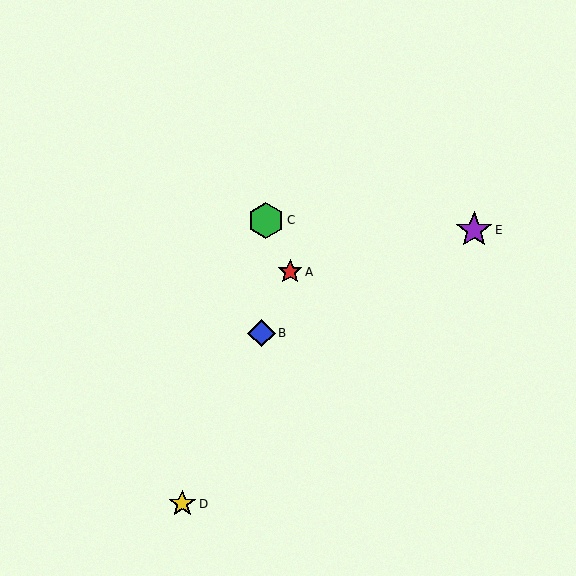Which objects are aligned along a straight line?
Objects A, B, D are aligned along a straight line.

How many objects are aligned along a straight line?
3 objects (A, B, D) are aligned along a straight line.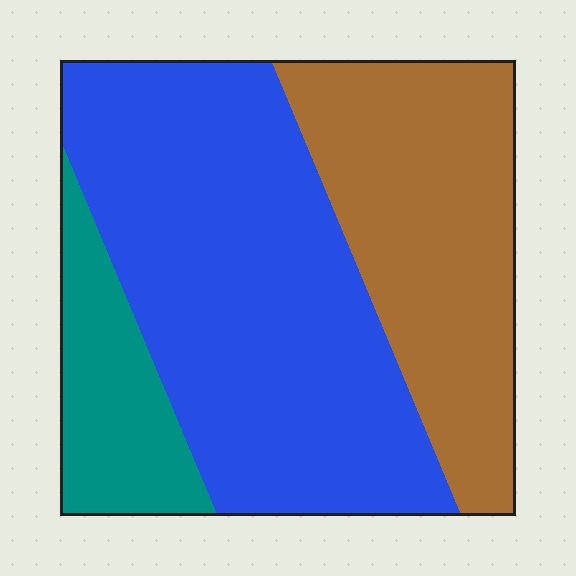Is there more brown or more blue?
Blue.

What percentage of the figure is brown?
Brown covers roughly 35% of the figure.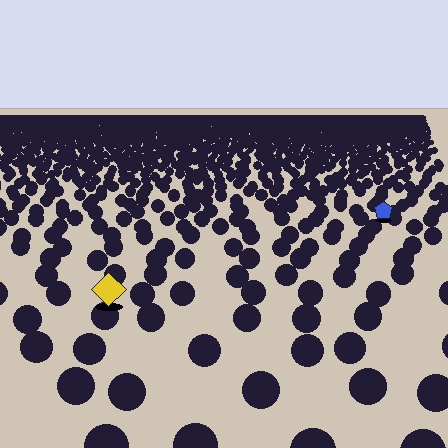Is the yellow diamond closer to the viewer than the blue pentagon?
Yes. The yellow diamond is closer — you can tell from the texture gradient: the ground texture is coarser near it.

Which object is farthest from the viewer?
The blue pentagon is farthest from the viewer. It appears smaller and the ground texture around it is denser.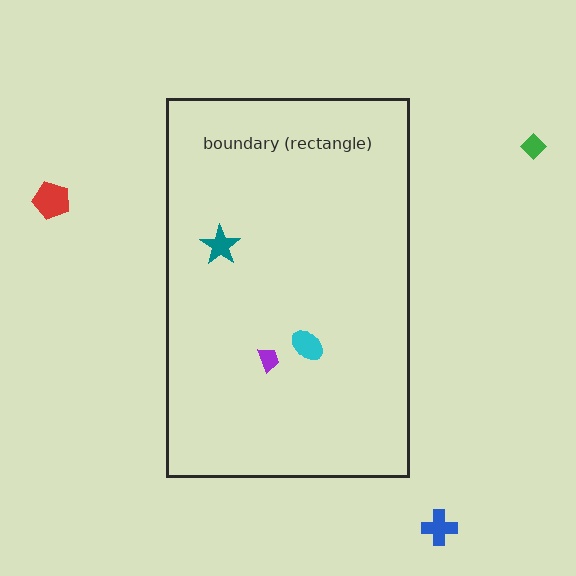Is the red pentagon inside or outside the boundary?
Outside.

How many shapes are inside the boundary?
3 inside, 3 outside.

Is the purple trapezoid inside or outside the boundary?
Inside.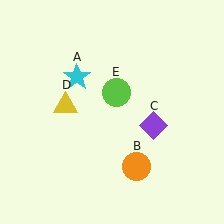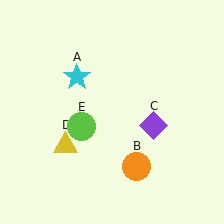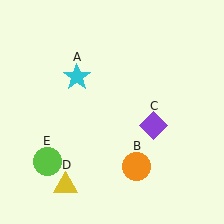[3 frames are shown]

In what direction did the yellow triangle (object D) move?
The yellow triangle (object D) moved down.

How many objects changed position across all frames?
2 objects changed position: yellow triangle (object D), lime circle (object E).